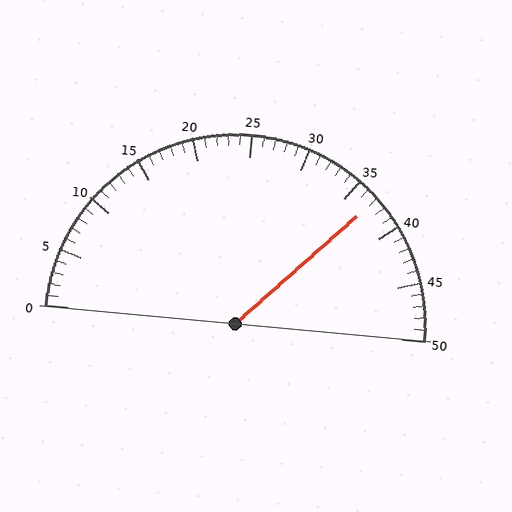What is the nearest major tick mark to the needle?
The nearest major tick mark is 35.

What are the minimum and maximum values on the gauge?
The gauge ranges from 0 to 50.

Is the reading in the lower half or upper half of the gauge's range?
The reading is in the upper half of the range (0 to 50).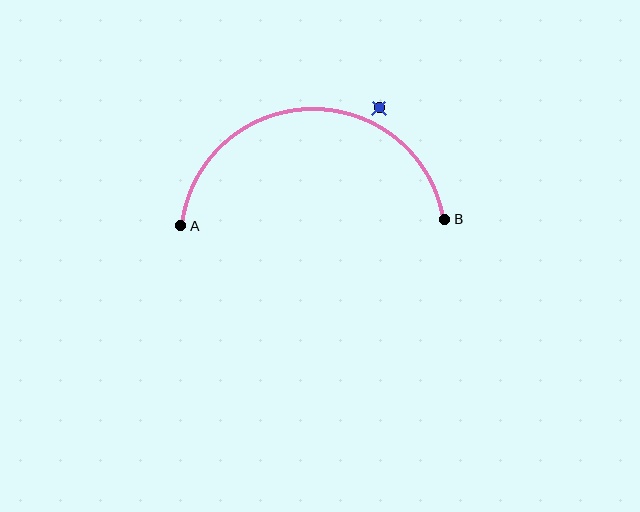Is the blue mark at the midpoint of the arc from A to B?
No — the blue mark does not lie on the arc at all. It sits slightly outside the curve.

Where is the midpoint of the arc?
The arc midpoint is the point on the curve farthest from the straight line joining A and B. It sits above that line.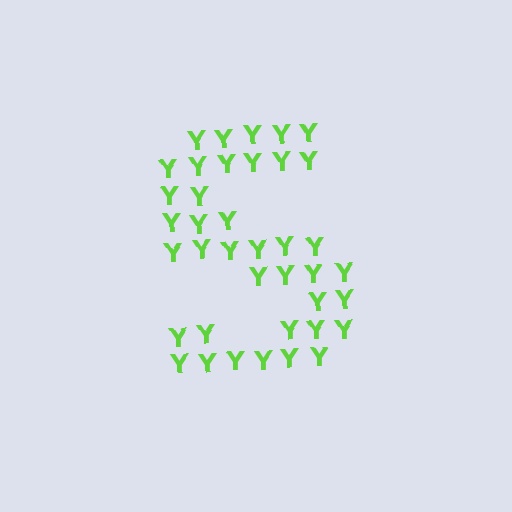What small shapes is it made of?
It is made of small letter Y's.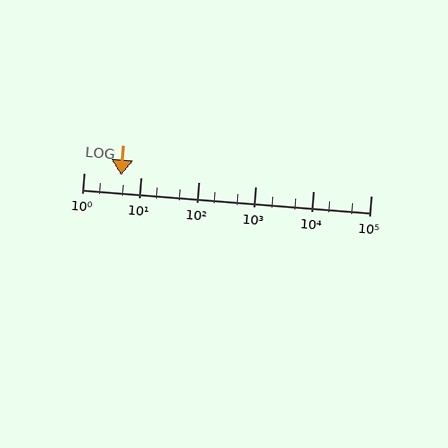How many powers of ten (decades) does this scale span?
The scale spans 5 decades, from 1 to 100000.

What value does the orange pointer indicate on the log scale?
The pointer indicates approximately 4.5.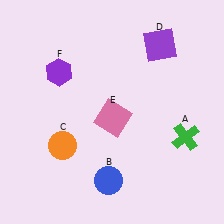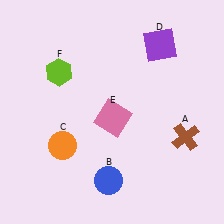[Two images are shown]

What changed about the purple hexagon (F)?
In Image 1, F is purple. In Image 2, it changed to lime.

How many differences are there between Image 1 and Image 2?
There are 2 differences between the two images.